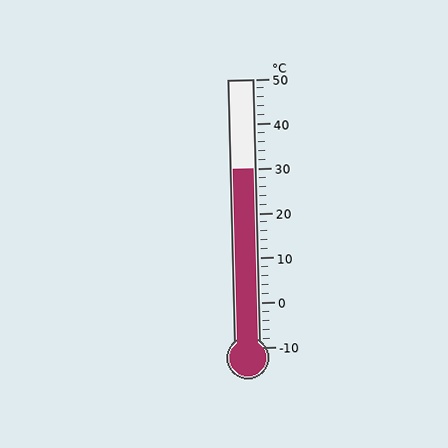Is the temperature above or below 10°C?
The temperature is above 10°C.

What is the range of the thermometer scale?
The thermometer scale ranges from -10°C to 50°C.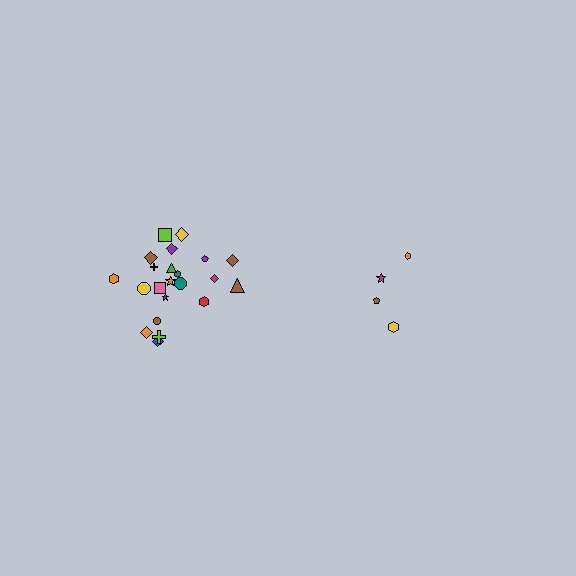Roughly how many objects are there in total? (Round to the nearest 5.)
Roughly 25 objects in total.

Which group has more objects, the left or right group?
The left group.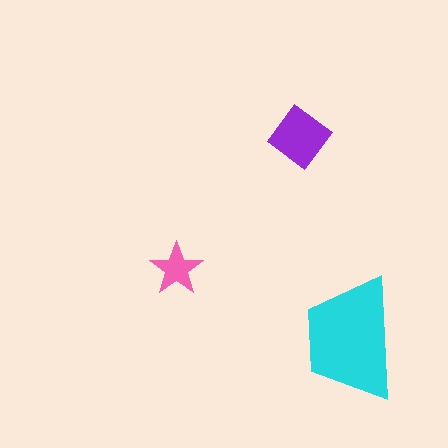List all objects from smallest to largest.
The pink star, the purple diamond, the cyan trapezoid.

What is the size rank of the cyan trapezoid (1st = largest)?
1st.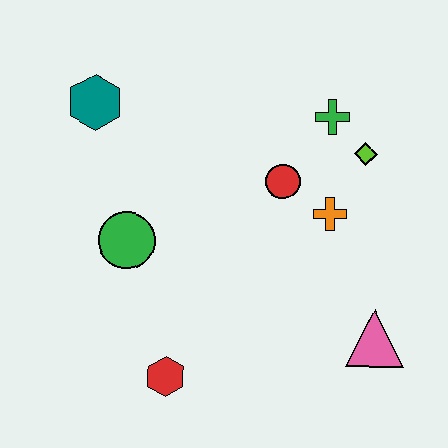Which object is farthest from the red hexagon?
The green cross is farthest from the red hexagon.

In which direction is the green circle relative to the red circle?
The green circle is to the left of the red circle.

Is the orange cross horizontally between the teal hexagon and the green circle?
No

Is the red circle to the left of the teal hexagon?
No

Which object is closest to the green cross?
The lime diamond is closest to the green cross.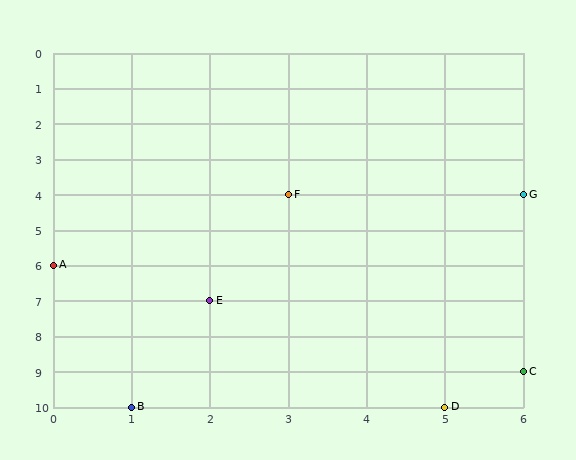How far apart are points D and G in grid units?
Points D and G are 1 column and 6 rows apart (about 6.1 grid units diagonally).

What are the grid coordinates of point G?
Point G is at grid coordinates (6, 4).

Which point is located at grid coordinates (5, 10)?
Point D is at (5, 10).